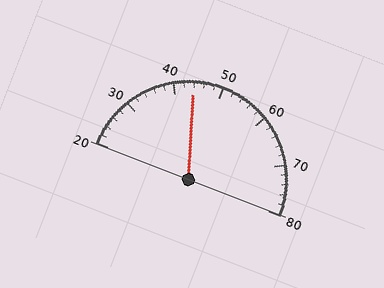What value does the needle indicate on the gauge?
The needle indicates approximately 44.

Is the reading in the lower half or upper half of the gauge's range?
The reading is in the lower half of the range (20 to 80).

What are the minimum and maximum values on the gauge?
The gauge ranges from 20 to 80.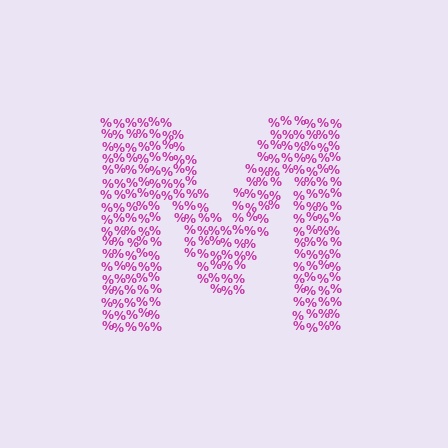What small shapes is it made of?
It is made of small percent signs.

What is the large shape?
The large shape is the letter M.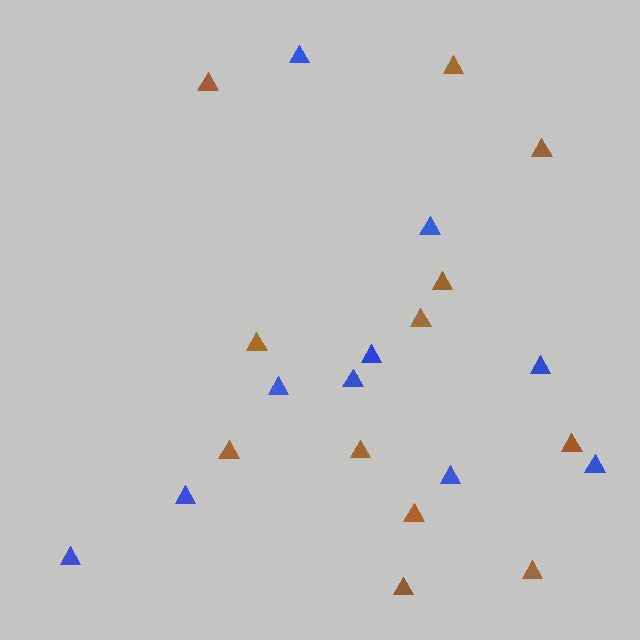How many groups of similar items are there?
There are 2 groups: one group of blue triangles (10) and one group of brown triangles (12).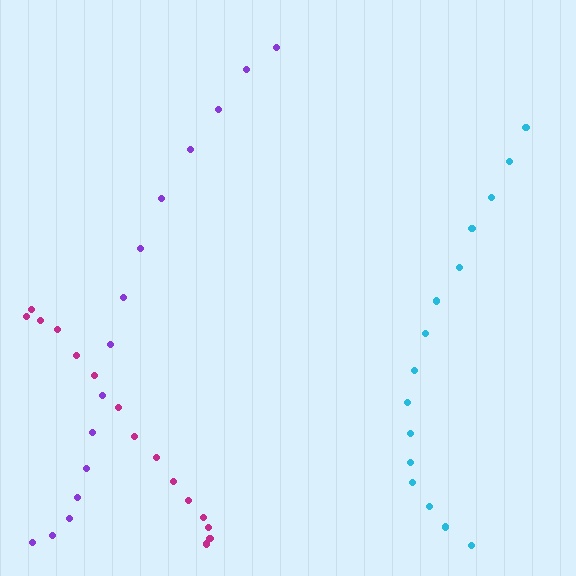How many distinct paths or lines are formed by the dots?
There are 3 distinct paths.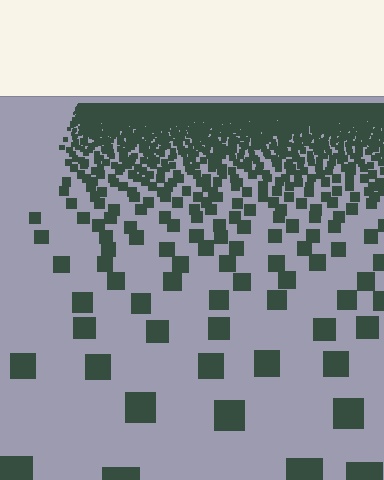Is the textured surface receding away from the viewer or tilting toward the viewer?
The surface is receding away from the viewer. Texture elements get smaller and denser toward the top.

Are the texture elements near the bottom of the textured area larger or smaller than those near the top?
Larger. Near the bottom, elements are closer to the viewer and appear at a bigger on-screen size.